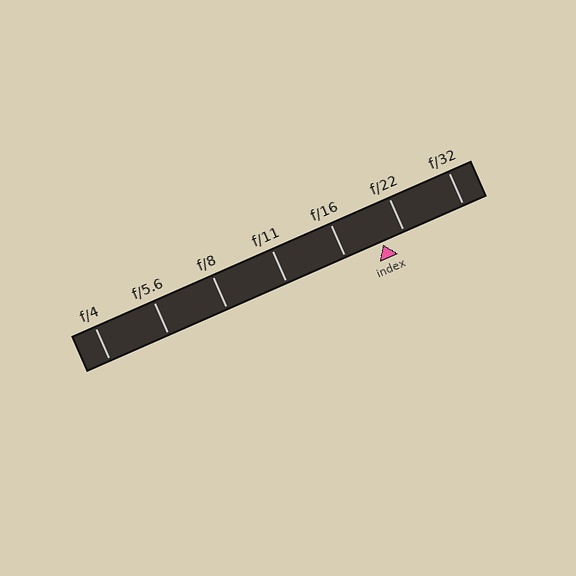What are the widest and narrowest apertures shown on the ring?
The widest aperture shown is f/4 and the narrowest is f/32.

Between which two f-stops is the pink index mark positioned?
The index mark is between f/16 and f/22.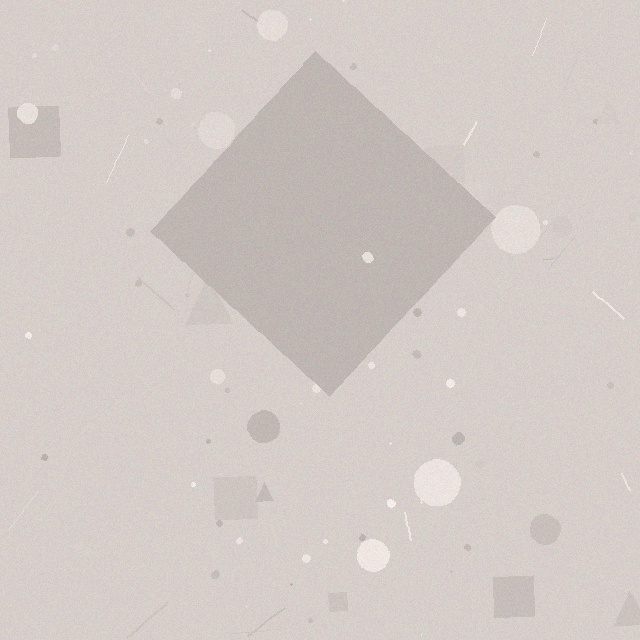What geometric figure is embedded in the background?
A diamond is embedded in the background.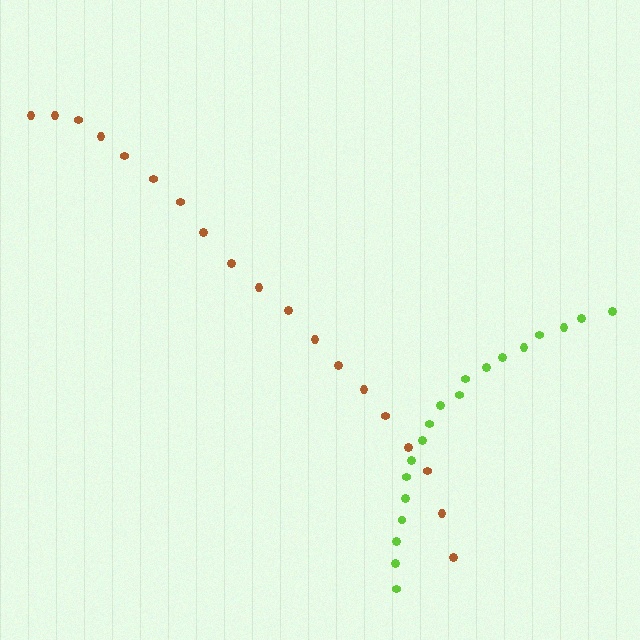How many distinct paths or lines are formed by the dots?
There are 2 distinct paths.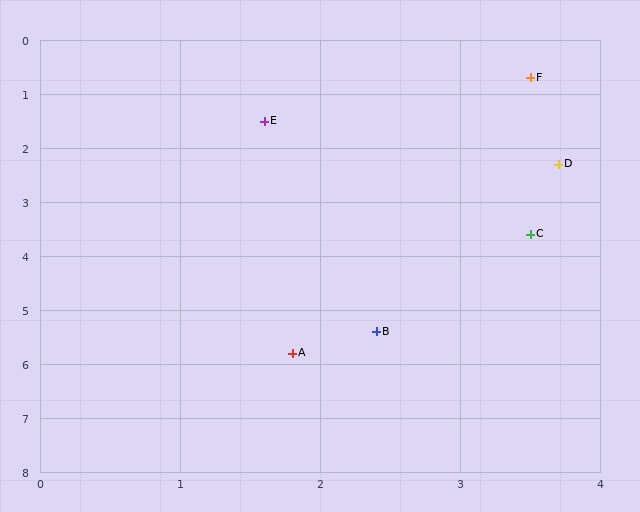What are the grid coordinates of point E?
Point E is at approximately (1.6, 1.5).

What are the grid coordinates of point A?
Point A is at approximately (1.8, 5.8).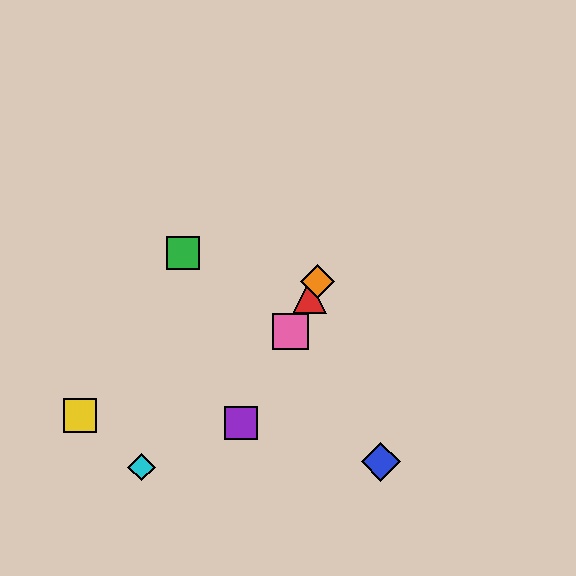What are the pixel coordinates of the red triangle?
The red triangle is at (309, 297).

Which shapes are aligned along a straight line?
The red triangle, the purple square, the orange diamond, the pink square are aligned along a straight line.